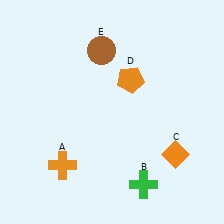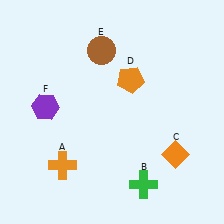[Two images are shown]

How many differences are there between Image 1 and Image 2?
There is 1 difference between the two images.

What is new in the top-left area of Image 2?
A purple hexagon (F) was added in the top-left area of Image 2.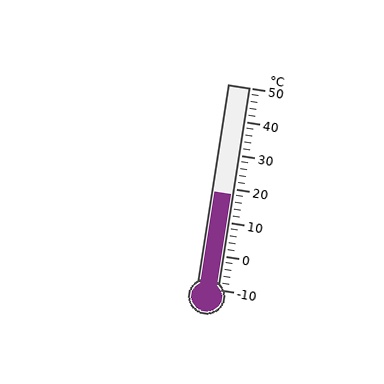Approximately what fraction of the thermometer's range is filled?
The thermometer is filled to approximately 45% of its range.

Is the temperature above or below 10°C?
The temperature is above 10°C.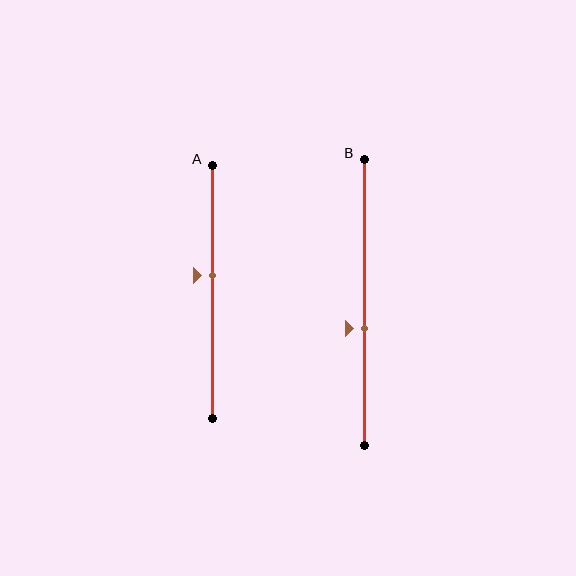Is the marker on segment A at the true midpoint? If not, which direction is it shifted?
No, the marker on segment A is shifted upward by about 6% of the segment length.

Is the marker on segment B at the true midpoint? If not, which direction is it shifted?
No, the marker on segment B is shifted downward by about 9% of the segment length.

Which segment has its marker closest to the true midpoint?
Segment A has its marker closest to the true midpoint.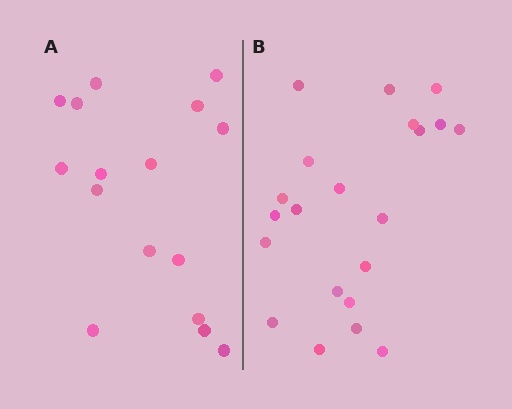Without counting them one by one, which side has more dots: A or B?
Region B (the right region) has more dots.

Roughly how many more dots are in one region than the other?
Region B has about 5 more dots than region A.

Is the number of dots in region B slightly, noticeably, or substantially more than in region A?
Region B has noticeably more, but not dramatically so. The ratio is roughly 1.3 to 1.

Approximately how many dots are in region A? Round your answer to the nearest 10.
About 20 dots. (The exact count is 16, which rounds to 20.)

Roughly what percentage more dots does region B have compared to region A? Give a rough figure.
About 30% more.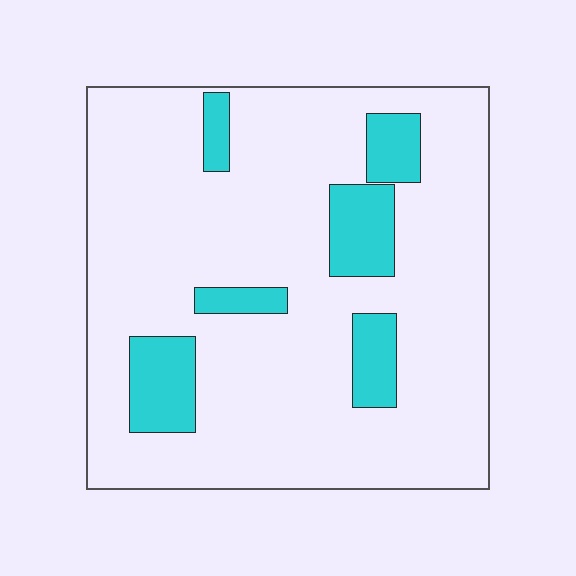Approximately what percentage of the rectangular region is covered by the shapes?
Approximately 15%.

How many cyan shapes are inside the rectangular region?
6.